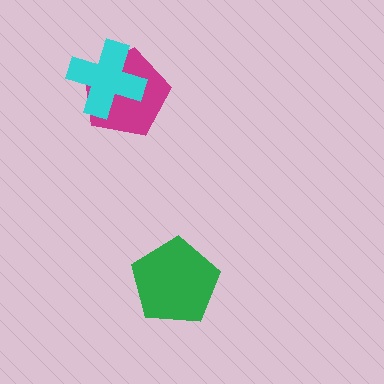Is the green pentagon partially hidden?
No, no other shape covers it.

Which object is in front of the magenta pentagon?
The cyan cross is in front of the magenta pentagon.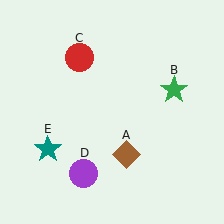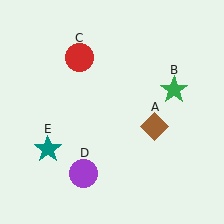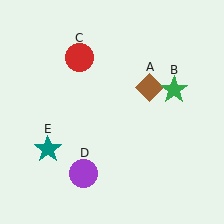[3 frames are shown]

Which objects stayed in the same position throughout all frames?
Green star (object B) and red circle (object C) and purple circle (object D) and teal star (object E) remained stationary.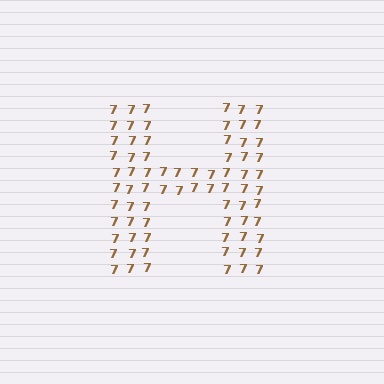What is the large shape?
The large shape is the letter H.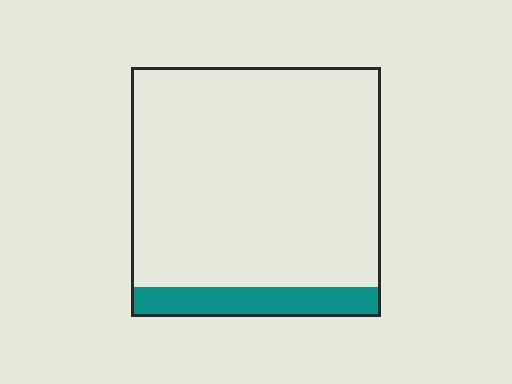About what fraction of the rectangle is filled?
About one eighth (1/8).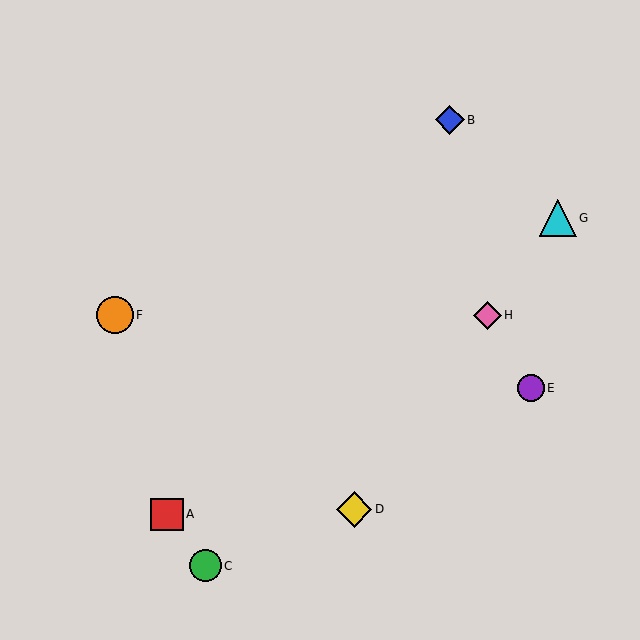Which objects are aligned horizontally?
Objects F, H are aligned horizontally.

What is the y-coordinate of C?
Object C is at y≈566.